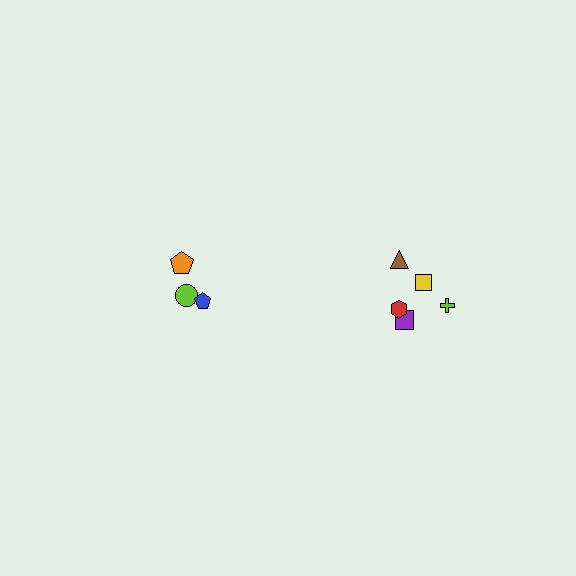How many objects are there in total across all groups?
There are 8 objects.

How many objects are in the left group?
There are 3 objects.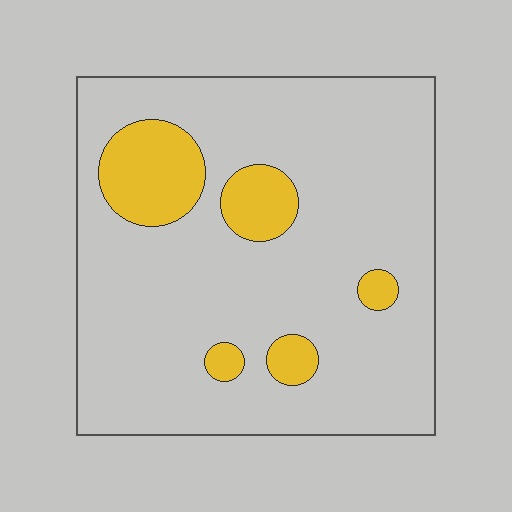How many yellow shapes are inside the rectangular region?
5.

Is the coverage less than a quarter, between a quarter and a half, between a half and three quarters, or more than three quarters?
Less than a quarter.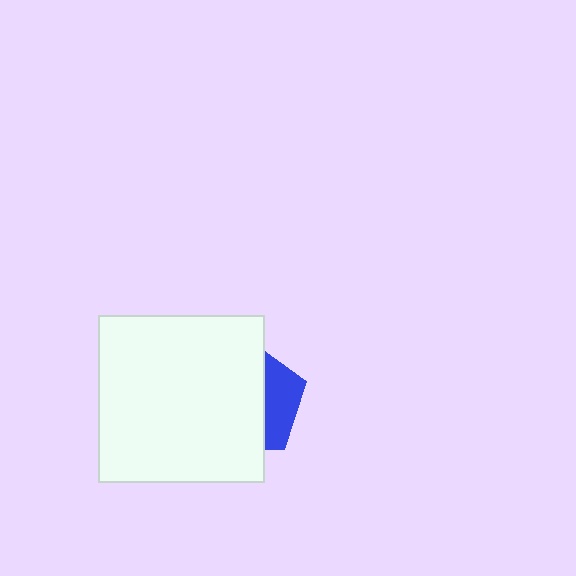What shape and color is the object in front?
The object in front is a white square.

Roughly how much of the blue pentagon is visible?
A small part of it is visible (roughly 30%).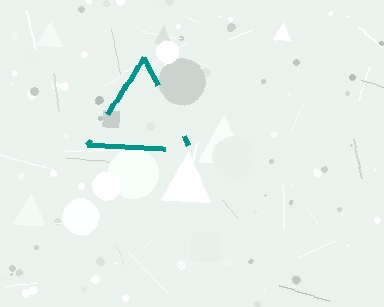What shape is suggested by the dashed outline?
The dashed outline suggests a triangle.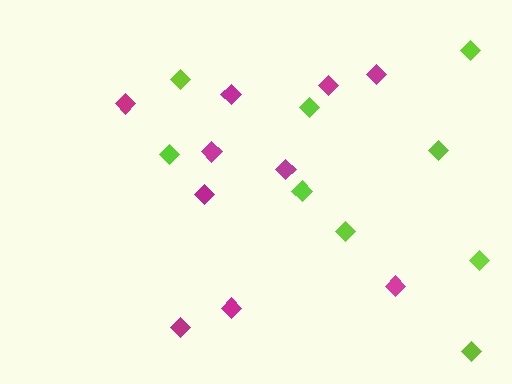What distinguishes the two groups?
There are 2 groups: one group of magenta diamonds (10) and one group of lime diamonds (9).